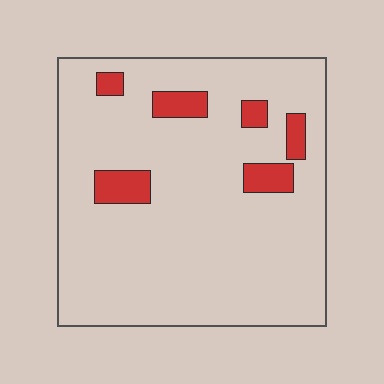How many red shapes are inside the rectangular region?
6.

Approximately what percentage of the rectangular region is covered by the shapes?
Approximately 10%.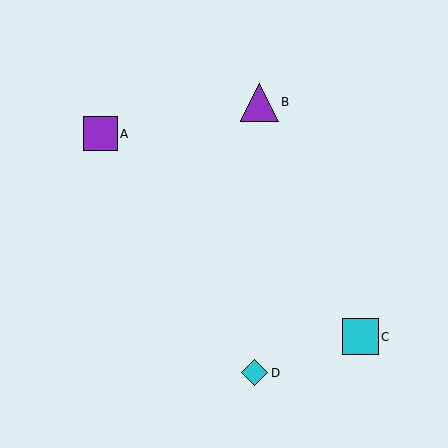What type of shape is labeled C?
Shape C is a cyan square.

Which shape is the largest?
The purple triangle (labeled B) is the largest.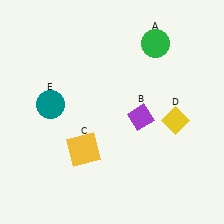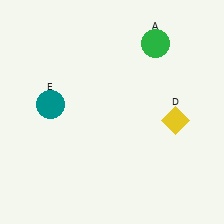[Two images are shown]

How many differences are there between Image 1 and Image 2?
There are 2 differences between the two images.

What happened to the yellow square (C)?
The yellow square (C) was removed in Image 2. It was in the bottom-left area of Image 1.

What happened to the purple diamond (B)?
The purple diamond (B) was removed in Image 2. It was in the bottom-right area of Image 1.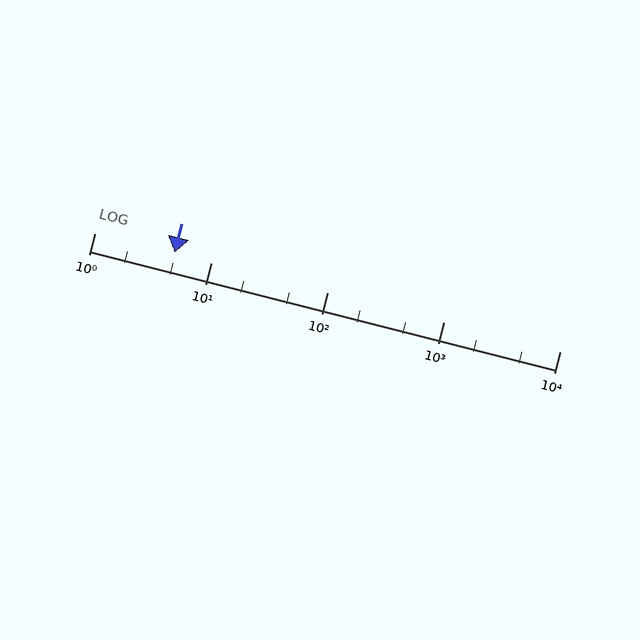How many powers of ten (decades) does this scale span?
The scale spans 4 decades, from 1 to 10000.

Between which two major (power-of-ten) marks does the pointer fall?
The pointer is between 1 and 10.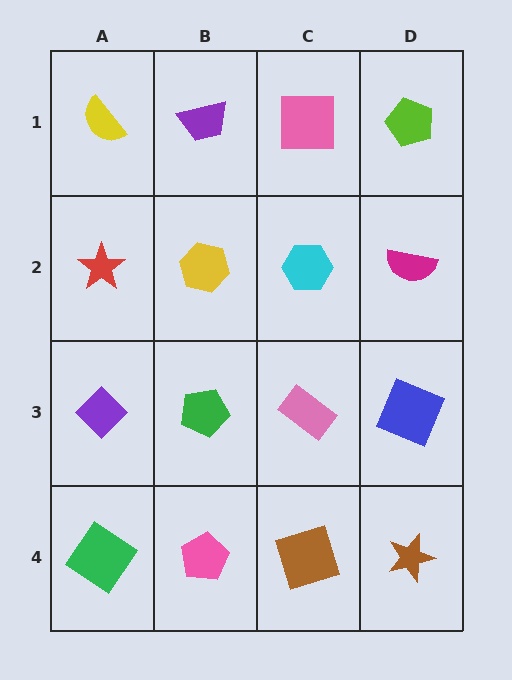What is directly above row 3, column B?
A yellow hexagon.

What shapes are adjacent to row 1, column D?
A magenta semicircle (row 2, column D), a pink square (row 1, column C).